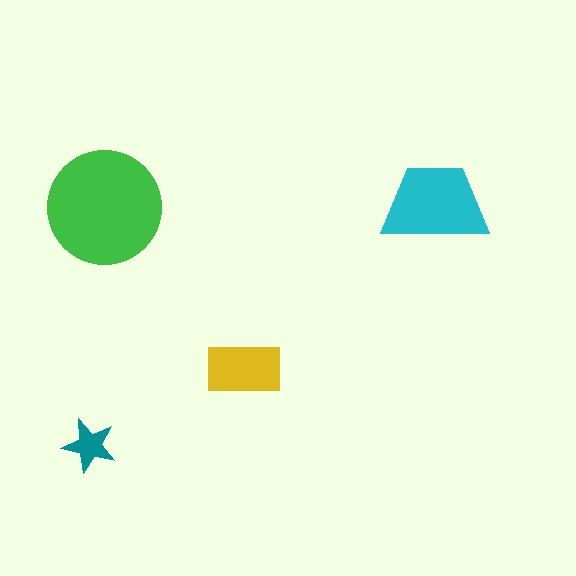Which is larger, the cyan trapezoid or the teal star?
The cyan trapezoid.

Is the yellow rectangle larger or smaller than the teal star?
Larger.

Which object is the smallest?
The teal star.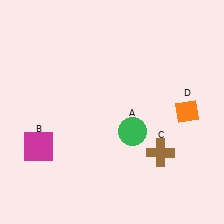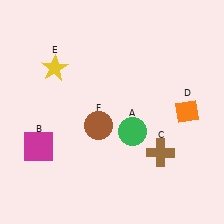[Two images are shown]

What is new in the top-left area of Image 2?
A yellow star (E) was added in the top-left area of Image 2.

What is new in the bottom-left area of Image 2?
A brown circle (F) was added in the bottom-left area of Image 2.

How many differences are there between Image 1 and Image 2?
There are 2 differences between the two images.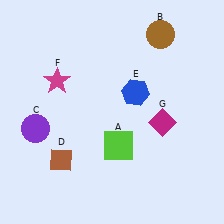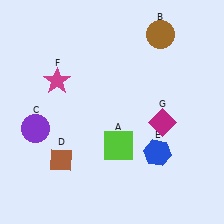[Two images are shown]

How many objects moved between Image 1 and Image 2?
1 object moved between the two images.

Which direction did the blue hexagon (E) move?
The blue hexagon (E) moved down.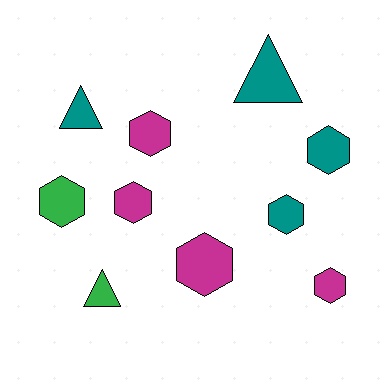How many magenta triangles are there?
There are no magenta triangles.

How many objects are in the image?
There are 10 objects.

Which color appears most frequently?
Magenta, with 4 objects.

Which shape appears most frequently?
Hexagon, with 7 objects.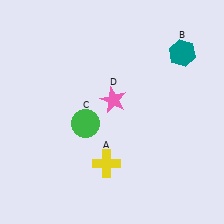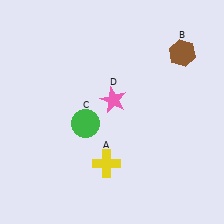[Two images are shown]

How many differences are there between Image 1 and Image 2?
There is 1 difference between the two images.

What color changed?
The hexagon (B) changed from teal in Image 1 to brown in Image 2.